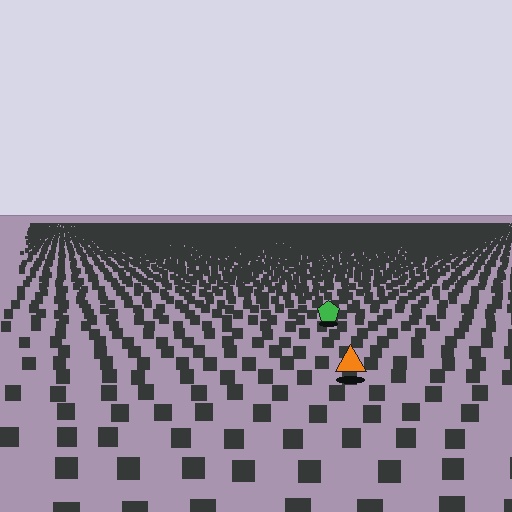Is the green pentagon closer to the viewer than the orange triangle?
No. The orange triangle is closer — you can tell from the texture gradient: the ground texture is coarser near it.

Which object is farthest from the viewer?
The green pentagon is farthest from the viewer. It appears smaller and the ground texture around it is denser.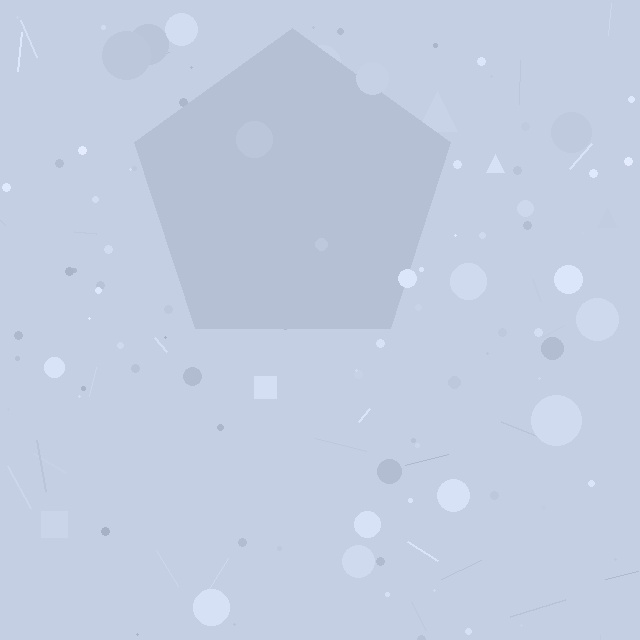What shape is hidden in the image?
A pentagon is hidden in the image.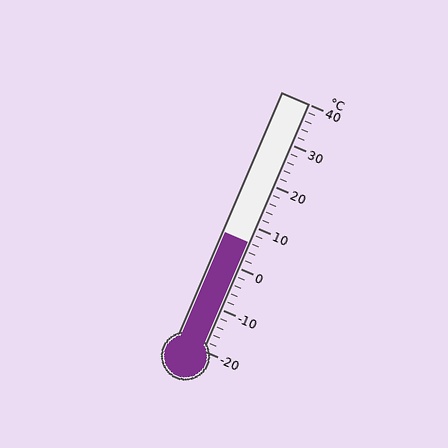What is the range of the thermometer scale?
The thermometer scale ranges from -20°C to 40°C.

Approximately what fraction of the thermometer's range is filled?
The thermometer is filled to approximately 45% of its range.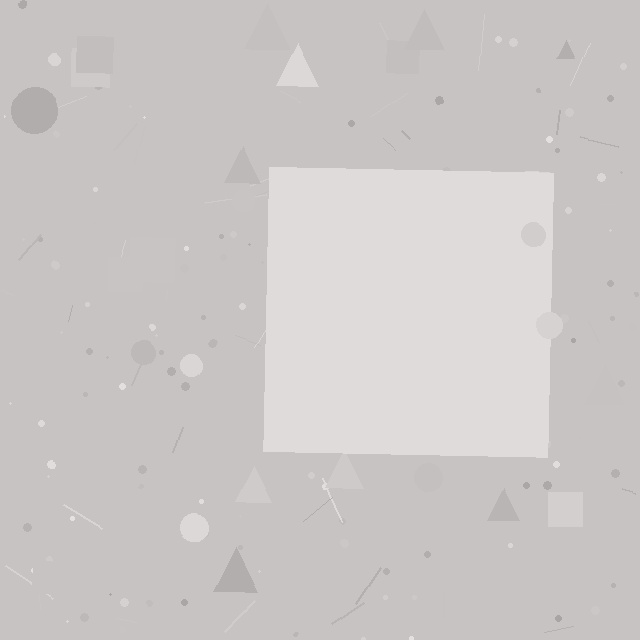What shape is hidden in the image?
A square is hidden in the image.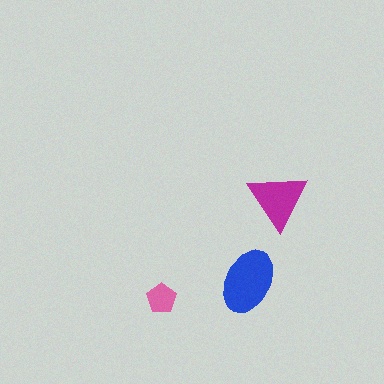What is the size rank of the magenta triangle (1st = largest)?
2nd.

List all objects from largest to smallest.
The blue ellipse, the magenta triangle, the pink pentagon.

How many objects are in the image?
There are 3 objects in the image.